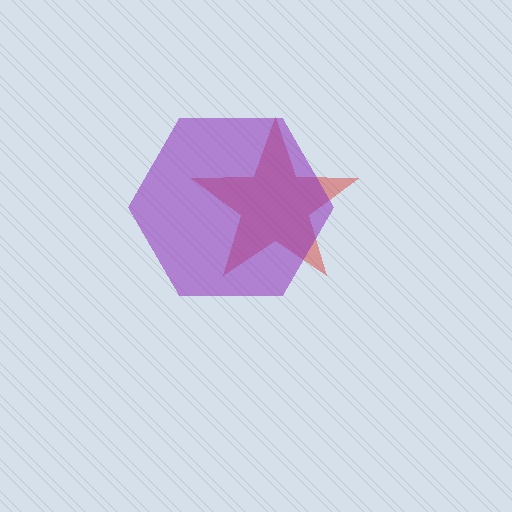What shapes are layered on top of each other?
The layered shapes are: a red star, a purple hexagon.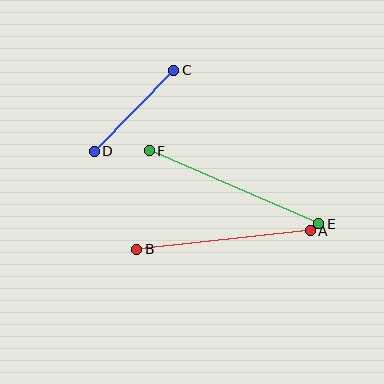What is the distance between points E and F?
The distance is approximately 184 pixels.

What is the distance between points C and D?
The distance is approximately 114 pixels.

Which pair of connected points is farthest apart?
Points E and F are farthest apart.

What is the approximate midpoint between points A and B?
The midpoint is at approximately (224, 240) pixels.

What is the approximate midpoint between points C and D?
The midpoint is at approximately (134, 111) pixels.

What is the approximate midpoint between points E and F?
The midpoint is at approximately (234, 187) pixels.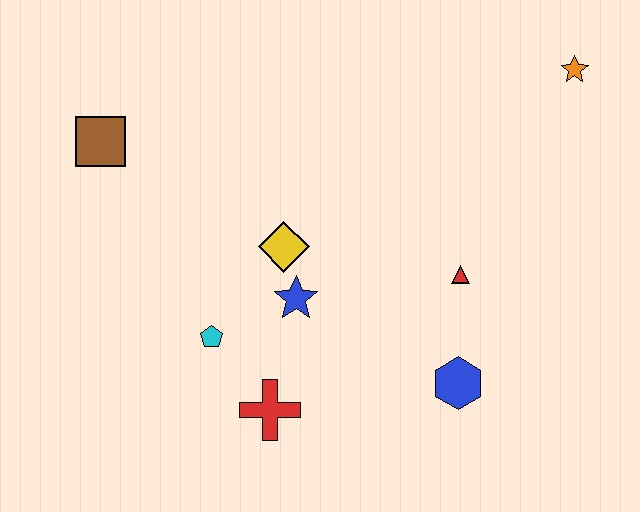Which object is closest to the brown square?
The yellow diamond is closest to the brown square.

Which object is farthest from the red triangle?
The brown square is farthest from the red triangle.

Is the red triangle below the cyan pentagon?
No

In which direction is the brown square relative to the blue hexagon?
The brown square is to the left of the blue hexagon.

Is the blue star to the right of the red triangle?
No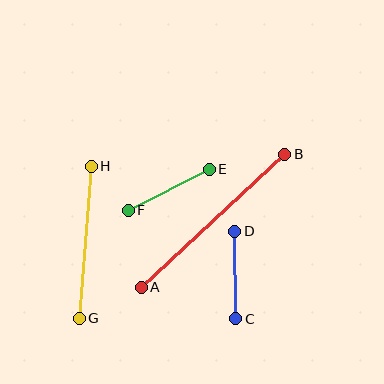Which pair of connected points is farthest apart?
Points A and B are farthest apart.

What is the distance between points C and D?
The distance is approximately 87 pixels.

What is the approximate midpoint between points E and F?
The midpoint is at approximately (169, 190) pixels.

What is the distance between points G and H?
The distance is approximately 152 pixels.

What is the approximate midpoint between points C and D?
The midpoint is at approximately (235, 275) pixels.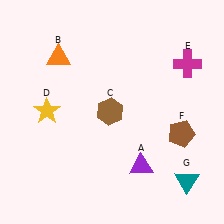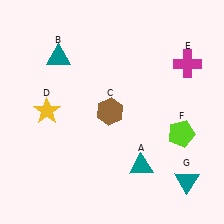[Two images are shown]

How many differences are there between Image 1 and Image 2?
There are 3 differences between the two images.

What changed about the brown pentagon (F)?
In Image 1, F is brown. In Image 2, it changed to lime.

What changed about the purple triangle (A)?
In Image 1, A is purple. In Image 2, it changed to teal.